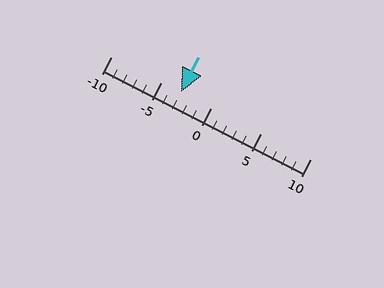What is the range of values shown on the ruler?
The ruler shows values from -10 to 10.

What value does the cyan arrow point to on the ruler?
The cyan arrow points to approximately -3.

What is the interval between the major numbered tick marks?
The major tick marks are spaced 5 units apart.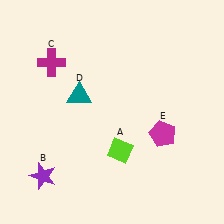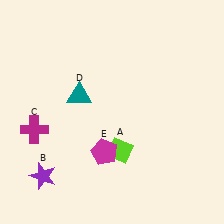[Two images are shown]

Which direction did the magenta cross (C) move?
The magenta cross (C) moved down.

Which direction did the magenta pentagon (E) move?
The magenta pentagon (E) moved left.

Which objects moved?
The objects that moved are: the magenta cross (C), the magenta pentagon (E).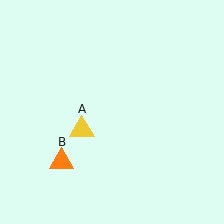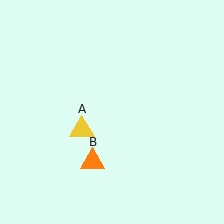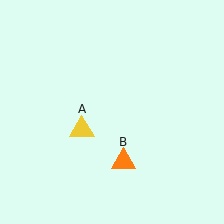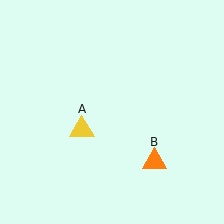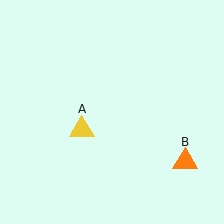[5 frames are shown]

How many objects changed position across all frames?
1 object changed position: orange triangle (object B).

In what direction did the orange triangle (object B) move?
The orange triangle (object B) moved right.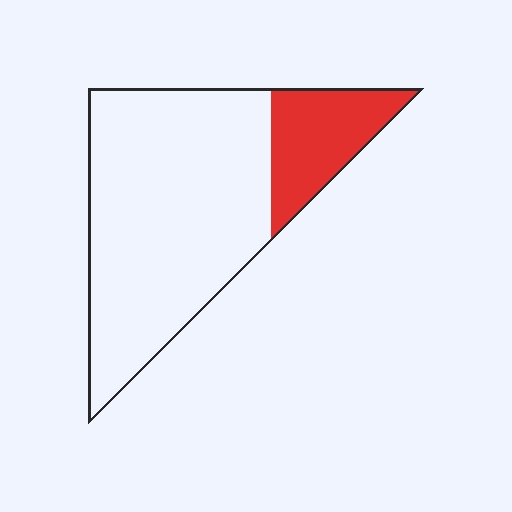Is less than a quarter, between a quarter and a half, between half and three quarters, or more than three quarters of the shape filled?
Less than a quarter.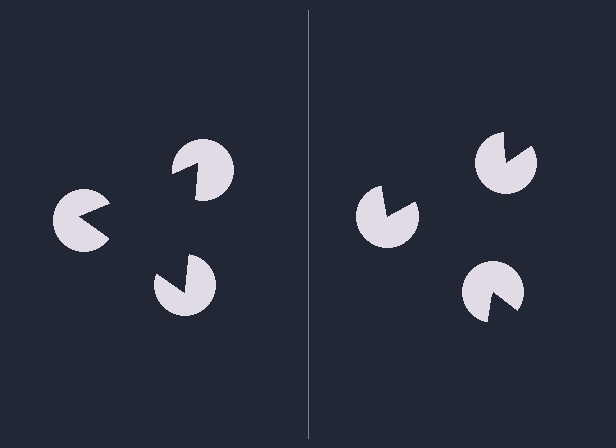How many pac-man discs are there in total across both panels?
6 — 3 on each side.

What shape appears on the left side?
An illusory triangle.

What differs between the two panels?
The pac-man discs are positioned identically on both sides; only the wedge orientations differ. On the left they align to a triangle; on the right they are misaligned.